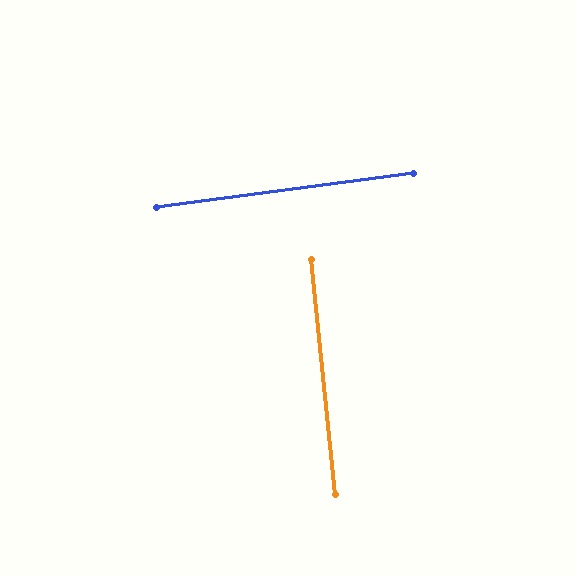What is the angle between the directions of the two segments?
Approximately 88 degrees.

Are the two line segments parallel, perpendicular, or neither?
Perpendicular — they meet at approximately 88°.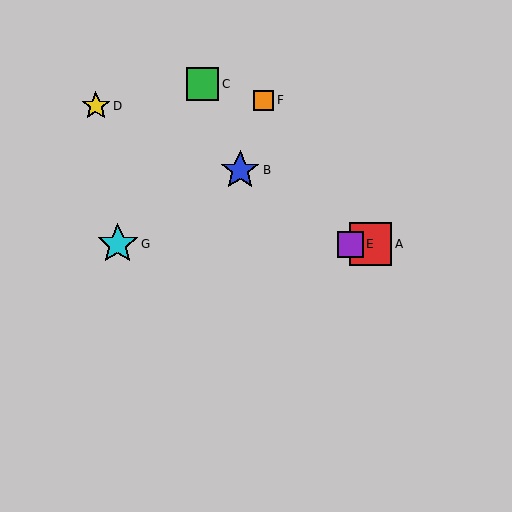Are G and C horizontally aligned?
No, G is at y≈244 and C is at y≈84.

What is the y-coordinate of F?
Object F is at y≈100.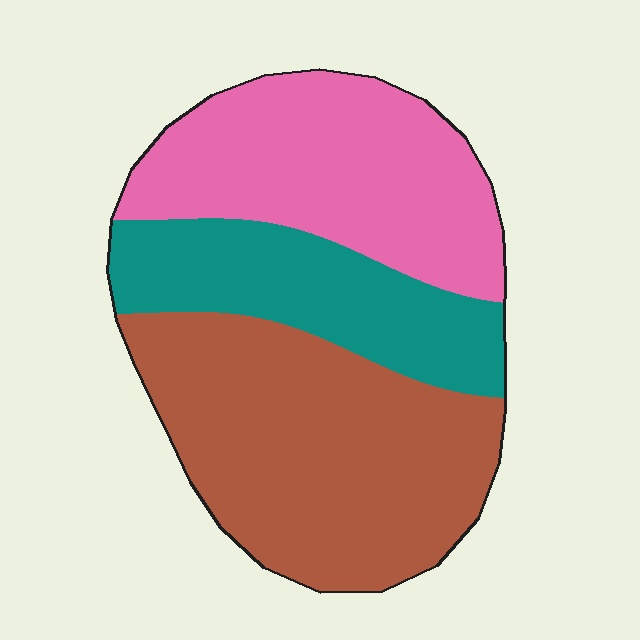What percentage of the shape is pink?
Pink takes up about one third (1/3) of the shape.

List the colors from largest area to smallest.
From largest to smallest: brown, pink, teal.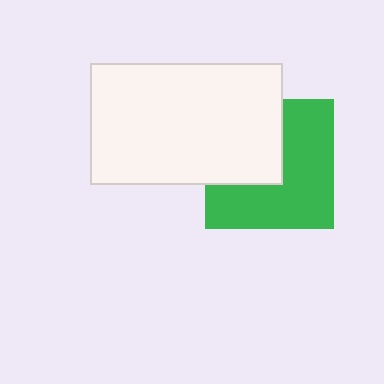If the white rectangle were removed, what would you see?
You would see the complete green square.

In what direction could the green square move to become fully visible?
The green square could move toward the lower-right. That would shift it out from behind the white rectangle entirely.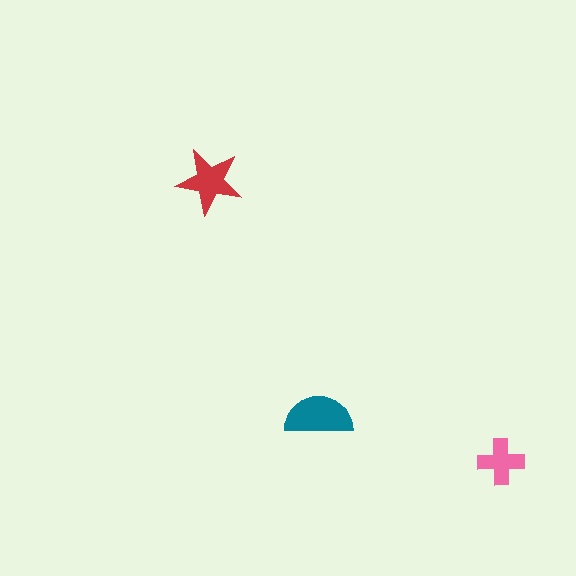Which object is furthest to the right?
The pink cross is rightmost.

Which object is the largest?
The teal semicircle.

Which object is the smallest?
The pink cross.